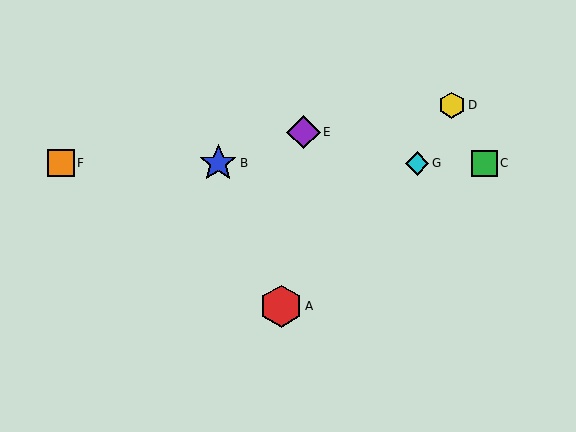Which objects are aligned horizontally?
Objects B, C, F, G are aligned horizontally.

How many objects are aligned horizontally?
4 objects (B, C, F, G) are aligned horizontally.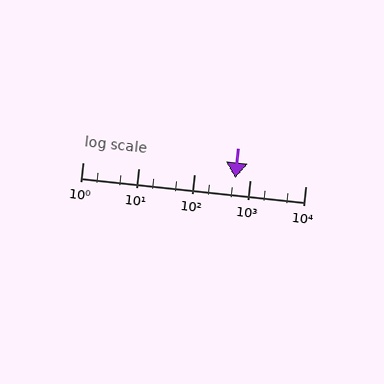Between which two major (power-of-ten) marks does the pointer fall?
The pointer is between 100 and 1000.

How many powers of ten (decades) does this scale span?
The scale spans 4 decades, from 1 to 10000.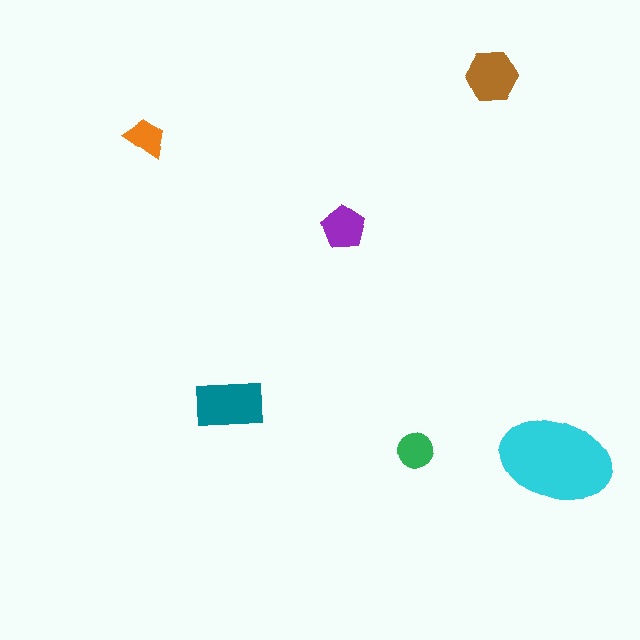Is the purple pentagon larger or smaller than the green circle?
Larger.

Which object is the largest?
The cyan ellipse.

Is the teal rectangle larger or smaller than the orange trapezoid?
Larger.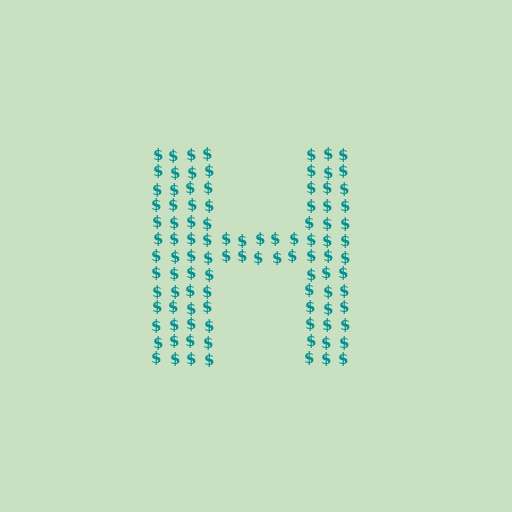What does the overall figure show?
The overall figure shows the letter H.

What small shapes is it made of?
It is made of small dollar signs.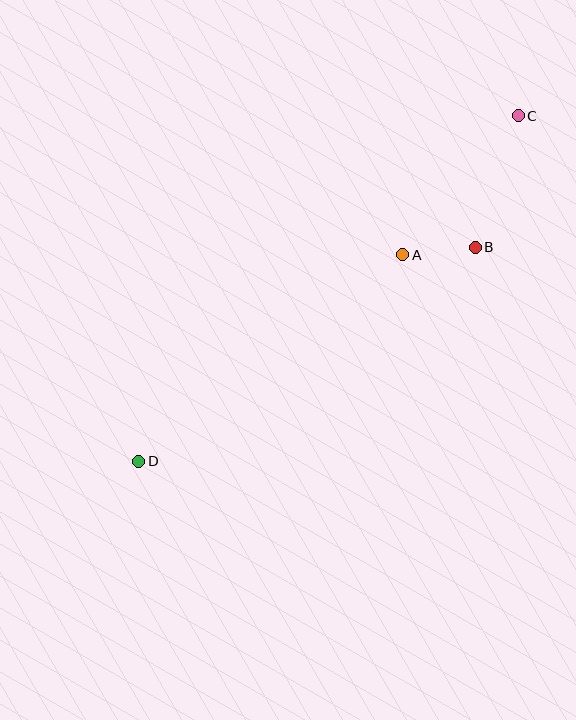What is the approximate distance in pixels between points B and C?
The distance between B and C is approximately 138 pixels.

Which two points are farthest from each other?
Points C and D are farthest from each other.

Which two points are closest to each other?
Points A and B are closest to each other.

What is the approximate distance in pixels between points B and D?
The distance between B and D is approximately 399 pixels.